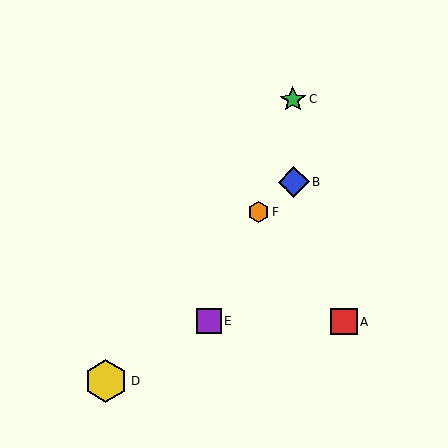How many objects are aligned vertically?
2 objects (B, C) are aligned vertically.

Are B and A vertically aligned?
No, B is at x≈293 and A is at x≈344.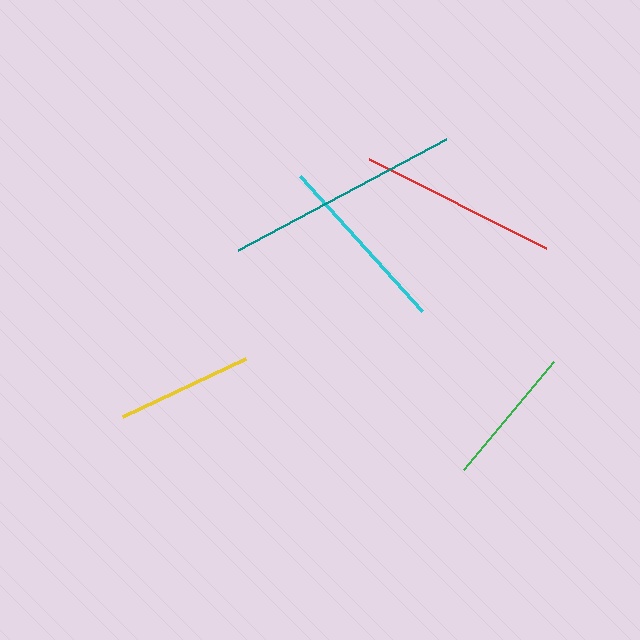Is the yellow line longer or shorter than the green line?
The green line is longer than the yellow line.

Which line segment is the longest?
The teal line is the longest at approximately 236 pixels.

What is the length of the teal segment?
The teal segment is approximately 236 pixels long.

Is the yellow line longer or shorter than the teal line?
The teal line is longer than the yellow line.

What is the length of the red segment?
The red segment is approximately 198 pixels long.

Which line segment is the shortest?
The yellow line is the shortest at approximately 137 pixels.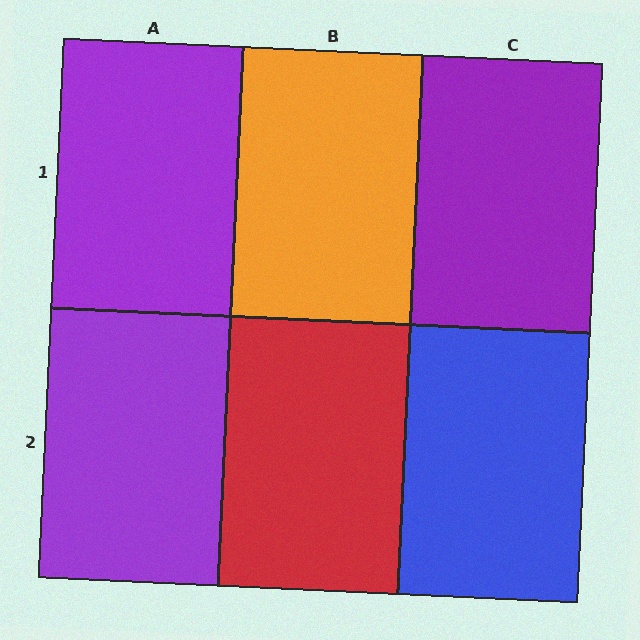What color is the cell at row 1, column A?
Purple.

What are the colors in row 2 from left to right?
Purple, red, blue.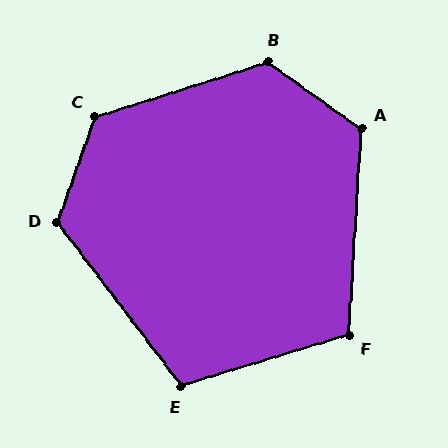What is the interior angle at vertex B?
Approximately 127 degrees (obtuse).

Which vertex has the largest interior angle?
C, at approximately 128 degrees.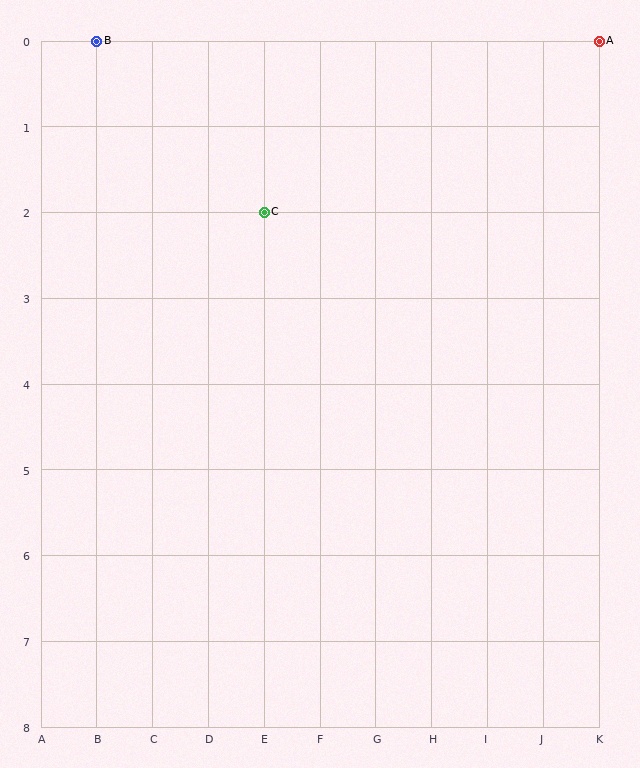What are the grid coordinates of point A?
Point A is at grid coordinates (K, 0).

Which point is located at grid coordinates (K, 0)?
Point A is at (K, 0).